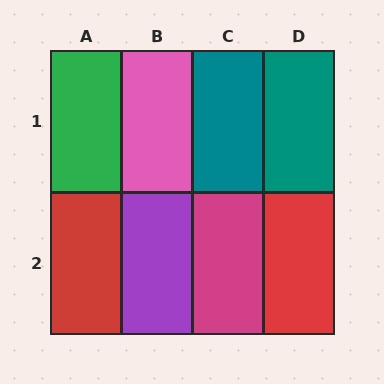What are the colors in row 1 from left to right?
Green, pink, teal, teal.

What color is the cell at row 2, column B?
Purple.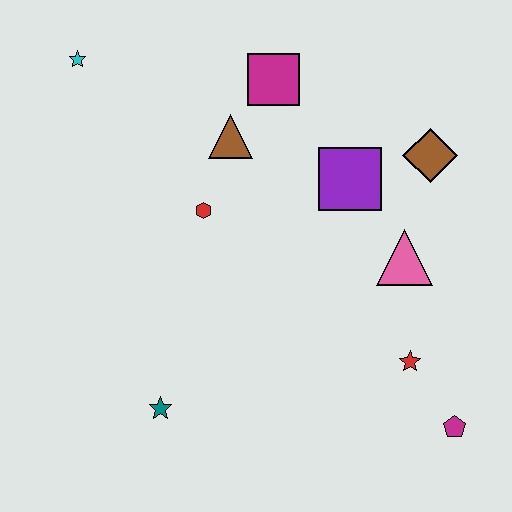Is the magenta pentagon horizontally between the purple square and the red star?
No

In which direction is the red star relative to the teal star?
The red star is to the right of the teal star.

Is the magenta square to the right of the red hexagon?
Yes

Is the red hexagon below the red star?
No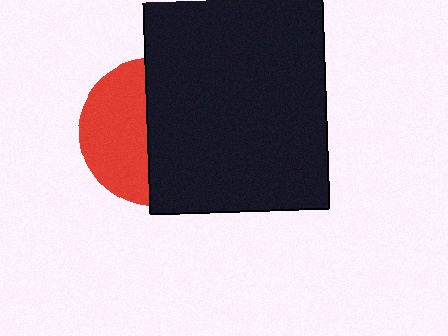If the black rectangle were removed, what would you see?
You would see the complete red circle.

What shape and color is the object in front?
The object in front is a black rectangle.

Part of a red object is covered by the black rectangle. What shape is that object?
It is a circle.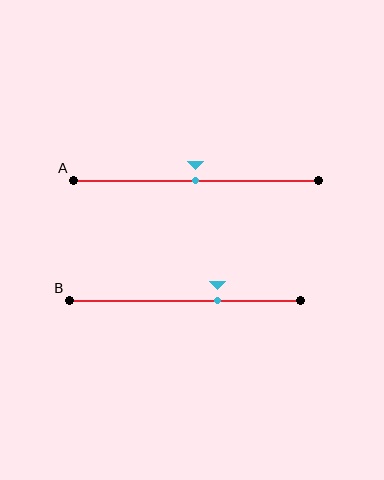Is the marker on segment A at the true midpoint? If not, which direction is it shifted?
Yes, the marker on segment A is at the true midpoint.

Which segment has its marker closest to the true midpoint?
Segment A has its marker closest to the true midpoint.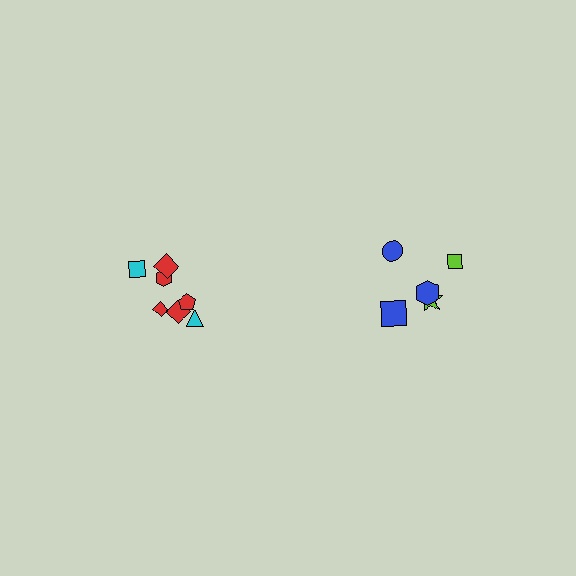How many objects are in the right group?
There are 5 objects.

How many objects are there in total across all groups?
There are 12 objects.